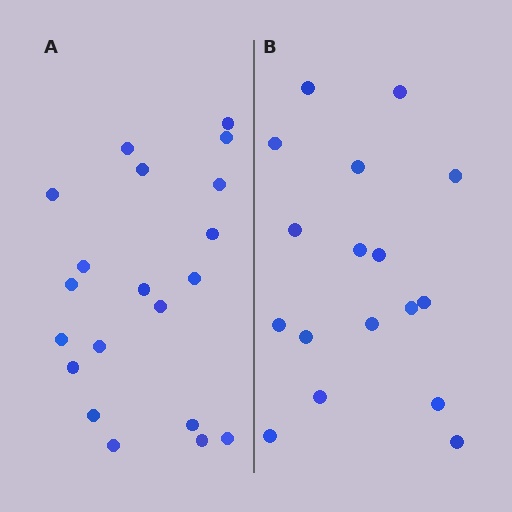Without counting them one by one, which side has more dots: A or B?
Region A (the left region) has more dots.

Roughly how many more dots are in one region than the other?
Region A has just a few more — roughly 2 or 3 more dots than region B.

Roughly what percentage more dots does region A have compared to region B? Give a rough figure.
About 20% more.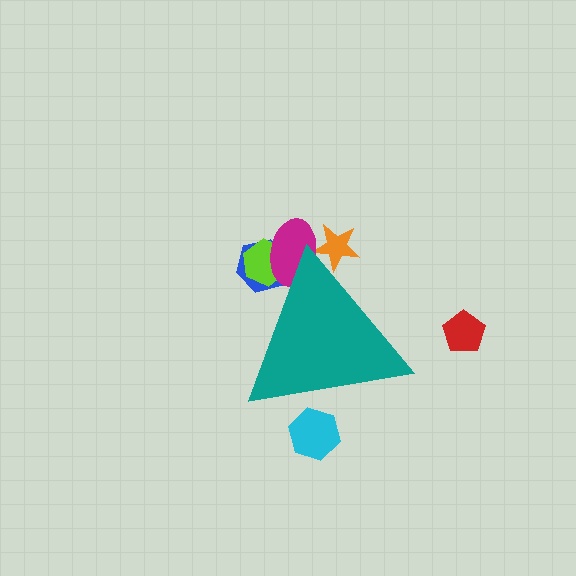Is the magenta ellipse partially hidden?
Yes, the magenta ellipse is partially hidden behind the teal triangle.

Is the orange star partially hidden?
Yes, the orange star is partially hidden behind the teal triangle.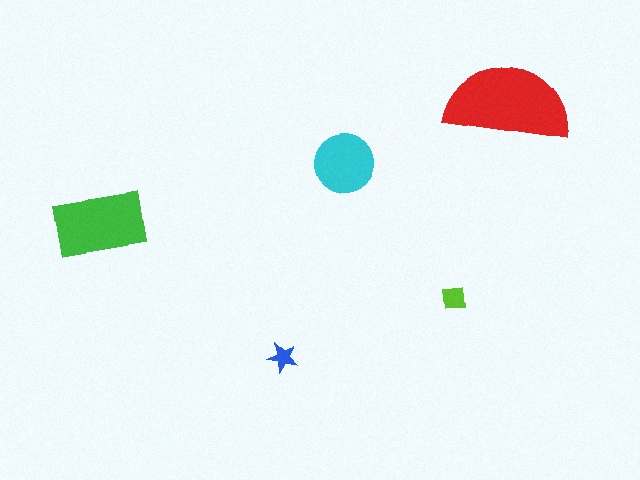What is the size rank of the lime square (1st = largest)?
4th.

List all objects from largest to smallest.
The red semicircle, the green rectangle, the cyan circle, the lime square, the blue star.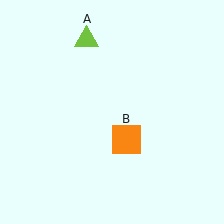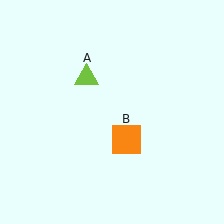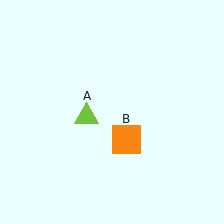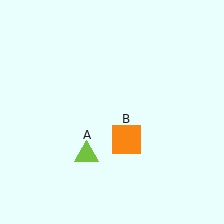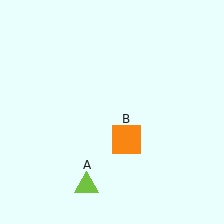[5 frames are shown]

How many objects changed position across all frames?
1 object changed position: lime triangle (object A).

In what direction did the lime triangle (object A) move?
The lime triangle (object A) moved down.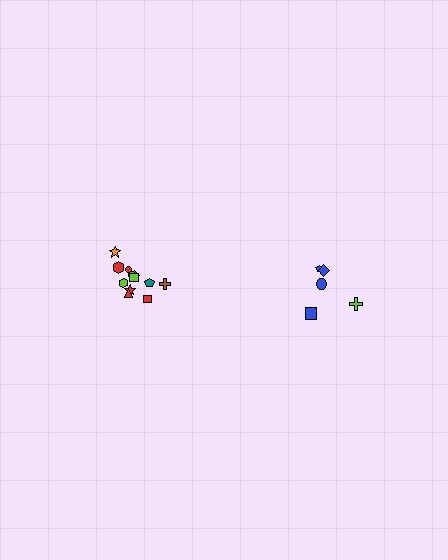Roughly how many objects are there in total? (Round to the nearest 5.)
Roughly 15 objects in total.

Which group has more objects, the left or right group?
The left group.